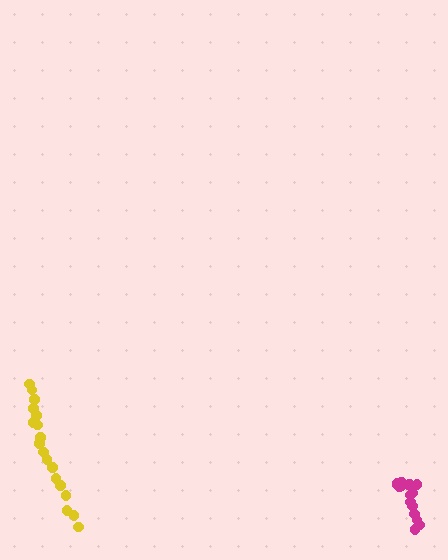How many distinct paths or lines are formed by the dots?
There are 2 distinct paths.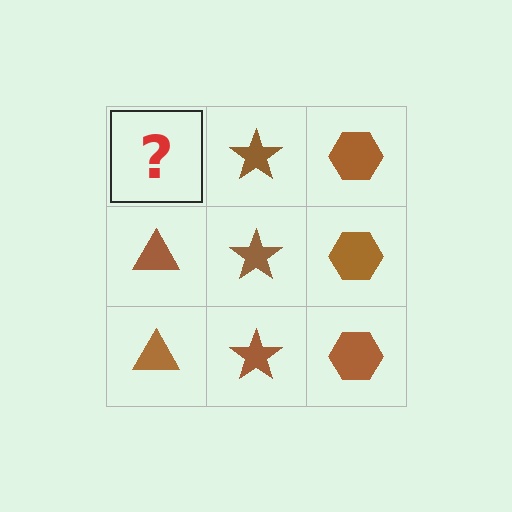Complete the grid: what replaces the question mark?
The question mark should be replaced with a brown triangle.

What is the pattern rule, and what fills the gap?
The rule is that each column has a consistent shape. The gap should be filled with a brown triangle.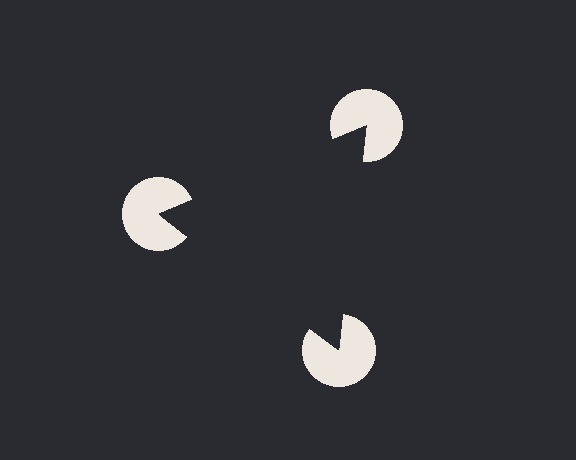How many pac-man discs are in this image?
There are 3 — one at each vertex of the illusory triangle.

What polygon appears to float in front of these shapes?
An illusory triangle — its edges are inferred from the aligned wedge cuts in the pac-man discs, not physically drawn.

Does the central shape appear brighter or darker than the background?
It typically appears slightly darker than the background, even though no actual brightness change is drawn.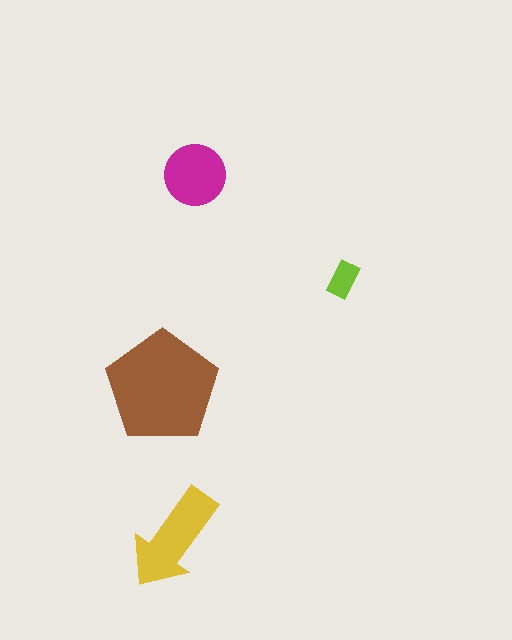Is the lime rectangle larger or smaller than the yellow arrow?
Smaller.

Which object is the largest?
The brown pentagon.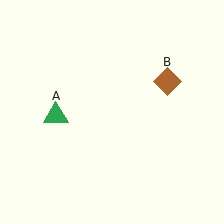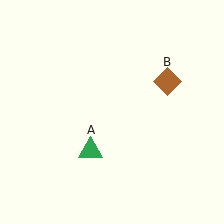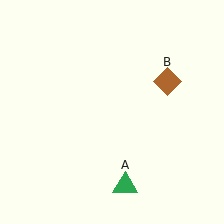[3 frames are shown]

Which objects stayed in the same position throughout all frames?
Brown diamond (object B) remained stationary.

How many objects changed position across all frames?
1 object changed position: green triangle (object A).